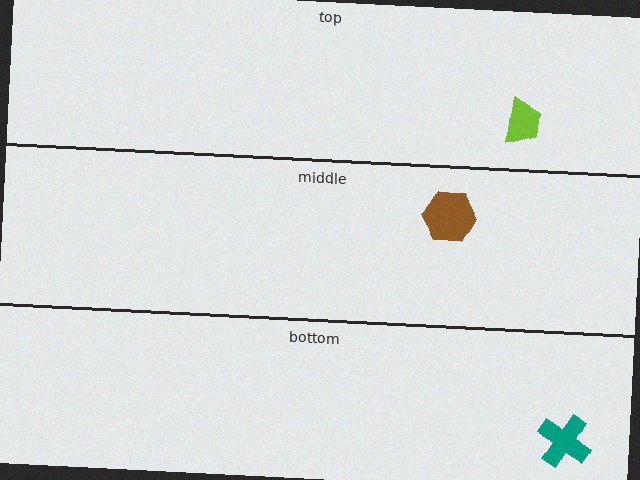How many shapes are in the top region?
1.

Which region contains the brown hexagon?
The middle region.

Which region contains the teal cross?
The bottom region.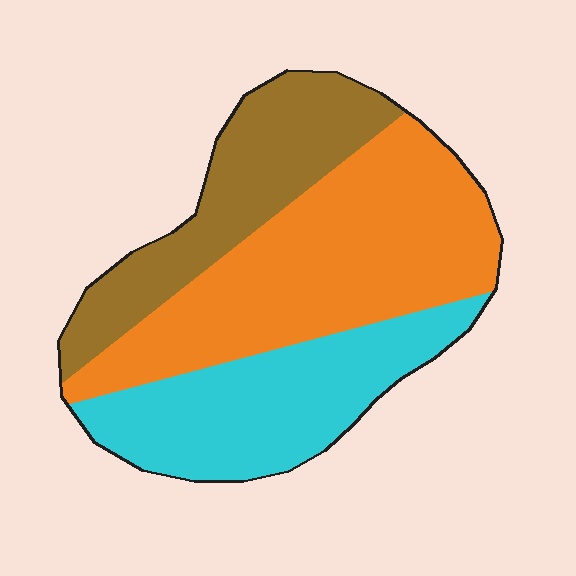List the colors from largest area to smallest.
From largest to smallest: orange, cyan, brown.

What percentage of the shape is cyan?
Cyan covers about 30% of the shape.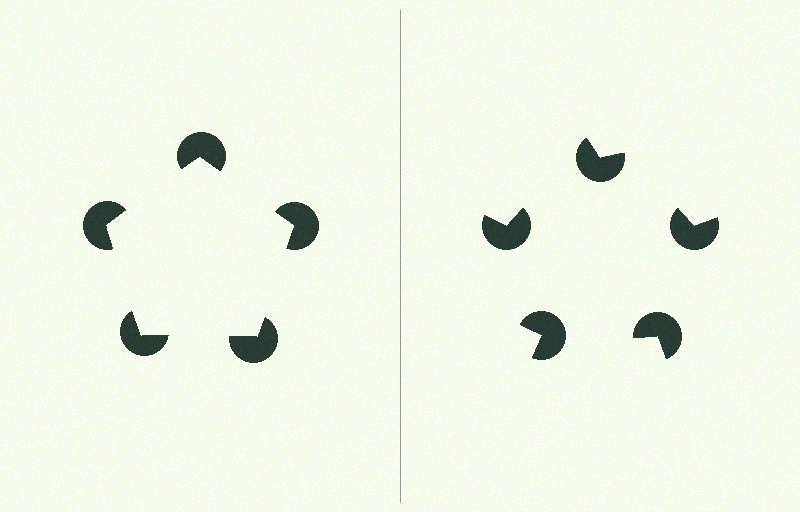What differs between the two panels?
The pac-man discs are positioned identically on both sides; only the wedge orientations differ. On the left they align to a pentagon; on the right they are misaligned.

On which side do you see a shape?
An illusory pentagon appears on the left side. On the right side the wedge cuts are rotated, so no coherent shape forms.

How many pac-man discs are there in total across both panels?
10 — 5 on each side.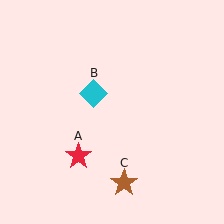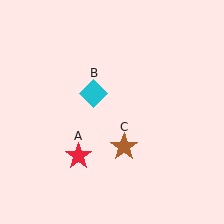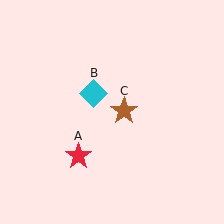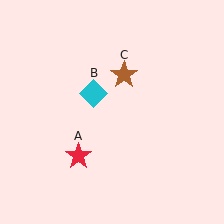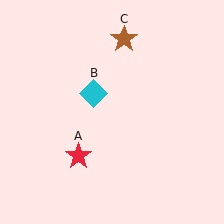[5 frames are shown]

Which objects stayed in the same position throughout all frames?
Red star (object A) and cyan diamond (object B) remained stationary.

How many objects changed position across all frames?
1 object changed position: brown star (object C).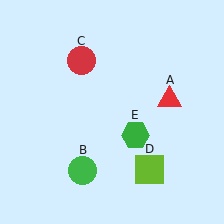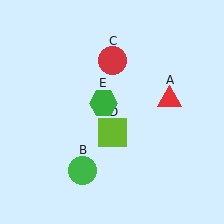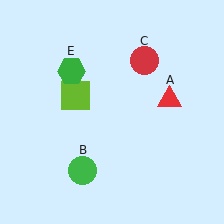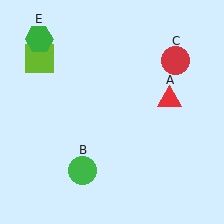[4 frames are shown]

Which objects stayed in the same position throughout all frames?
Red triangle (object A) and green circle (object B) remained stationary.